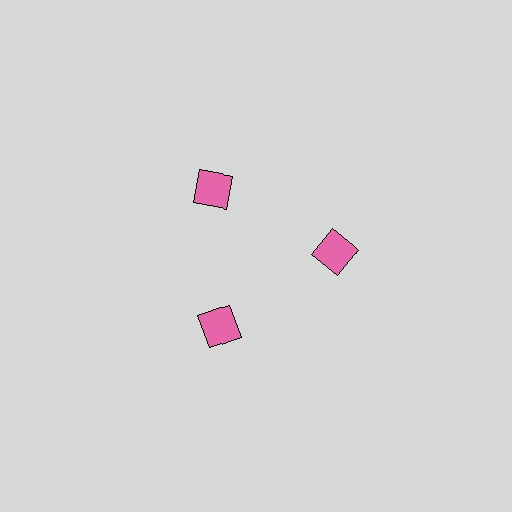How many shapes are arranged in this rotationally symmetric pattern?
There are 3 shapes, arranged in 3 groups of 1.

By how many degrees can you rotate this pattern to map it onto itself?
The pattern maps onto itself every 120 degrees of rotation.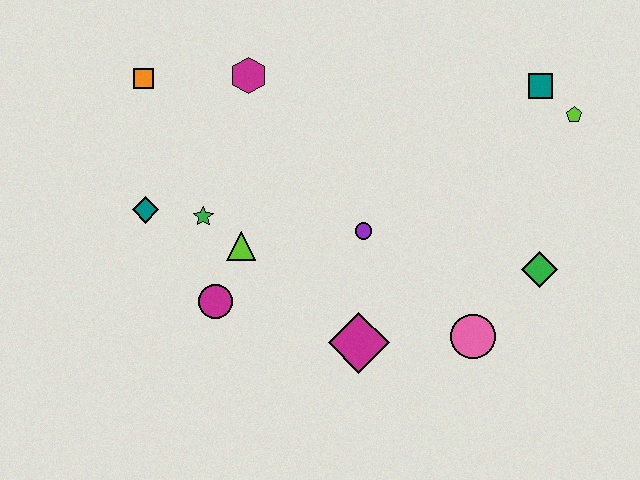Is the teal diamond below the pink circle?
No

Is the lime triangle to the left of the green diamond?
Yes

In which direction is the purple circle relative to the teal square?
The purple circle is to the left of the teal square.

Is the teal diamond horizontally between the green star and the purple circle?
No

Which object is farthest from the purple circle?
The orange square is farthest from the purple circle.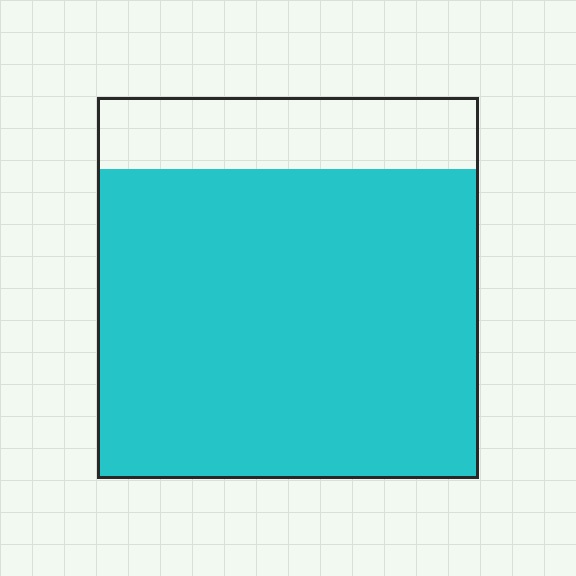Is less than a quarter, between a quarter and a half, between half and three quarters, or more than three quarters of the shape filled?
More than three quarters.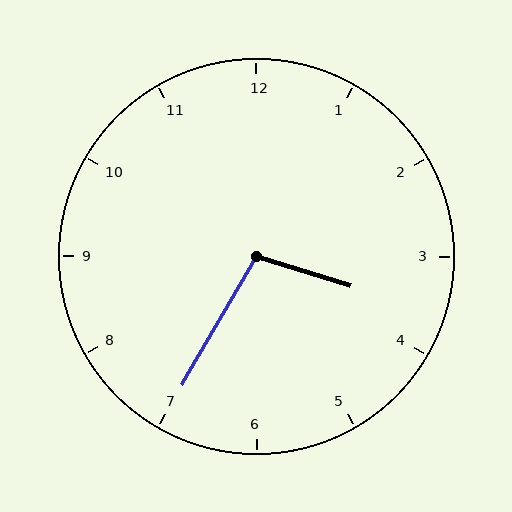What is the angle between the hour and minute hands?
Approximately 102 degrees.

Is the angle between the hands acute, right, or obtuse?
It is obtuse.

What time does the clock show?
3:35.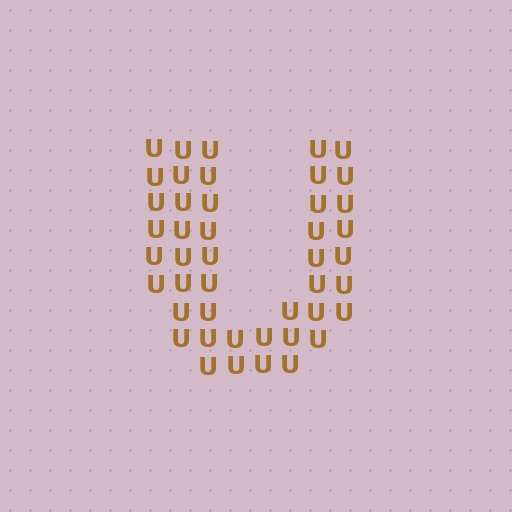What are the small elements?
The small elements are letter U's.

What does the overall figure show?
The overall figure shows the letter U.